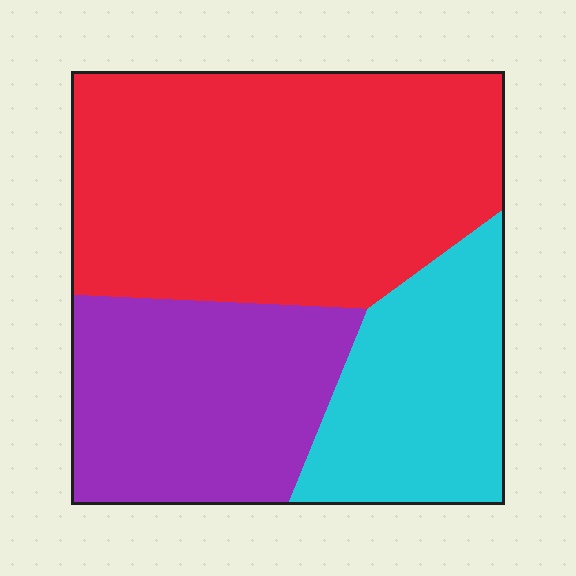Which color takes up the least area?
Cyan, at roughly 20%.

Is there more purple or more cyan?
Purple.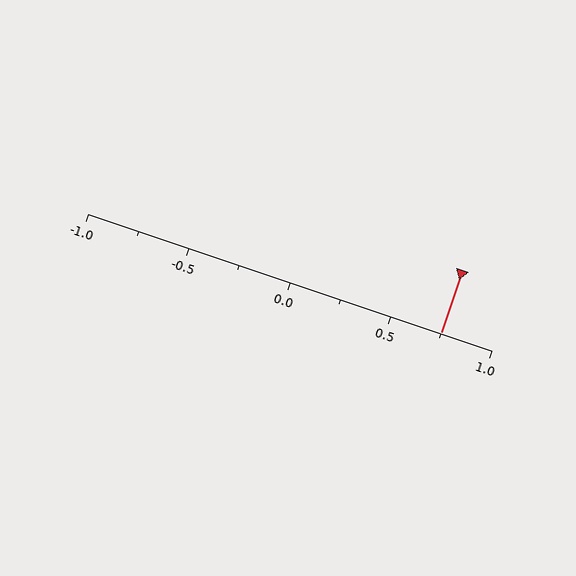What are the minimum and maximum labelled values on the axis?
The axis runs from -1.0 to 1.0.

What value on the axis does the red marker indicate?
The marker indicates approximately 0.75.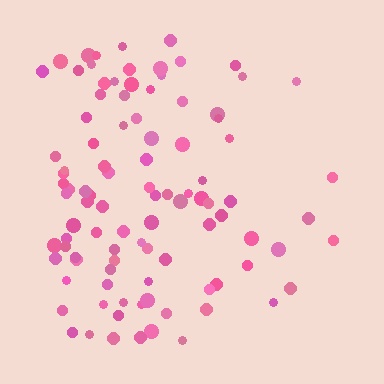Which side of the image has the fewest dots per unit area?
The right.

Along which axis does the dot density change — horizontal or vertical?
Horizontal.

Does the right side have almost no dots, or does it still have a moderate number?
Still a moderate number, just noticeably fewer than the left.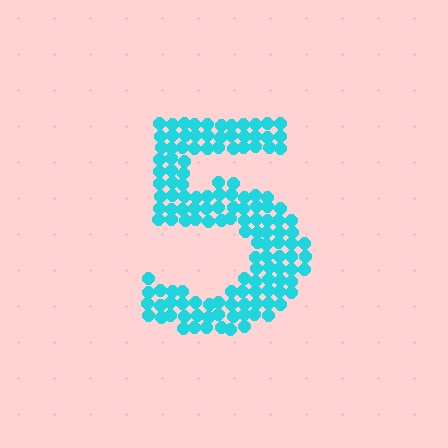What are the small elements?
The small elements are circles.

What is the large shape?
The large shape is the digit 5.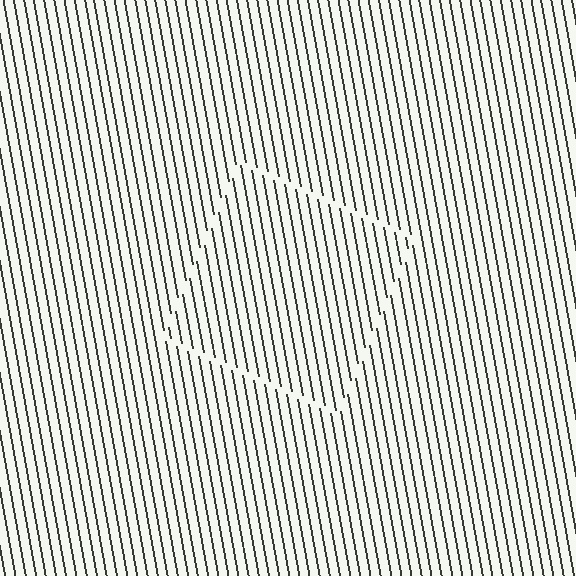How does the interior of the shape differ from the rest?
The interior of the shape contains the same grating, shifted by half a period — the contour is defined by the phase discontinuity where line-ends from the inner and outer gratings abut.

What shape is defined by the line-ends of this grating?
An illusory square. The interior of the shape contains the same grating, shifted by half a period — the contour is defined by the phase discontinuity where line-ends from the inner and outer gratings abut.